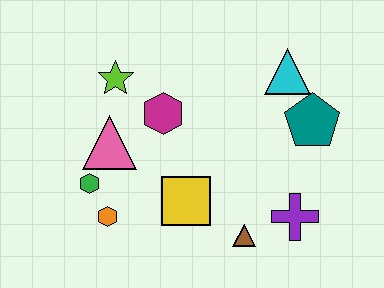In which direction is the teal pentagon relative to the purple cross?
The teal pentagon is above the purple cross.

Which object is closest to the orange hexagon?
The green hexagon is closest to the orange hexagon.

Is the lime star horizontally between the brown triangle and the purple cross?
No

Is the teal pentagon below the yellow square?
No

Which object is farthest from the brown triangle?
The lime star is farthest from the brown triangle.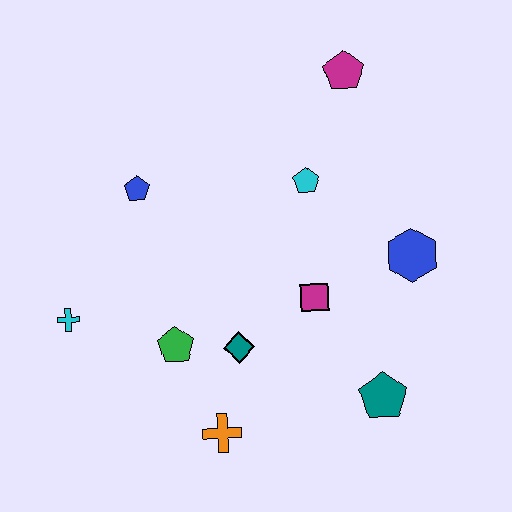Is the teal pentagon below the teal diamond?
Yes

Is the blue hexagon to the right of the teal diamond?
Yes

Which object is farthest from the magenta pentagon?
The orange cross is farthest from the magenta pentagon.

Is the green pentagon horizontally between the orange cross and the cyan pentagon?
No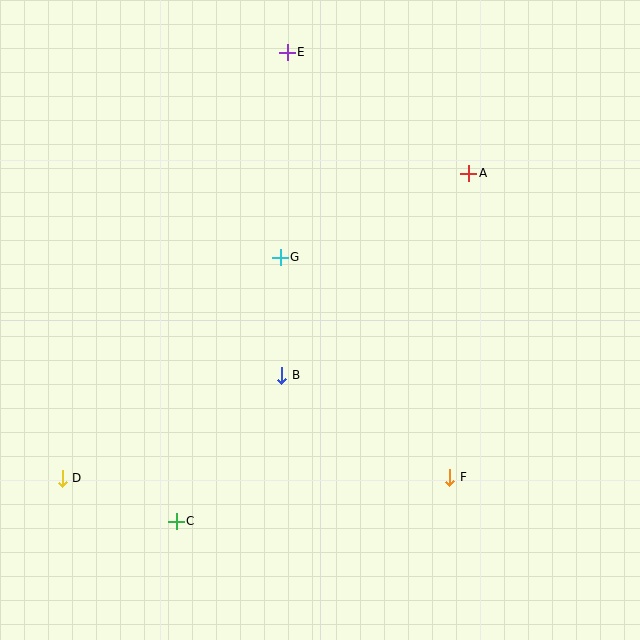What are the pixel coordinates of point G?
Point G is at (280, 257).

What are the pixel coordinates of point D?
Point D is at (62, 478).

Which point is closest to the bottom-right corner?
Point F is closest to the bottom-right corner.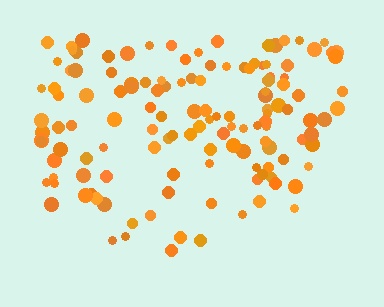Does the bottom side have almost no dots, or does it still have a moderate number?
Still a moderate number, just noticeably fewer than the top.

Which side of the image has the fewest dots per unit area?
The bottom.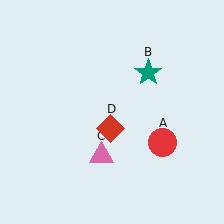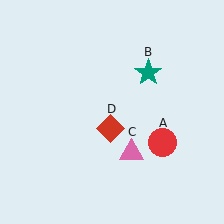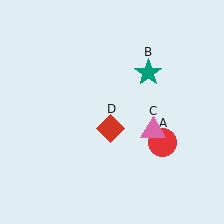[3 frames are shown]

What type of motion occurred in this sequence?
The pink triangle (object C) rotated counterclockwise around the center of the scene.